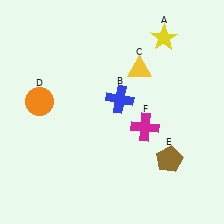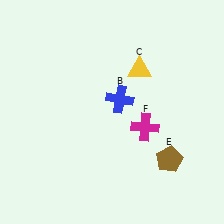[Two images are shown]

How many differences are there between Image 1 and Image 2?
There are 2 differences between the two images.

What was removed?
The yellow star (A), the orange circle (D) were removed in Image 2.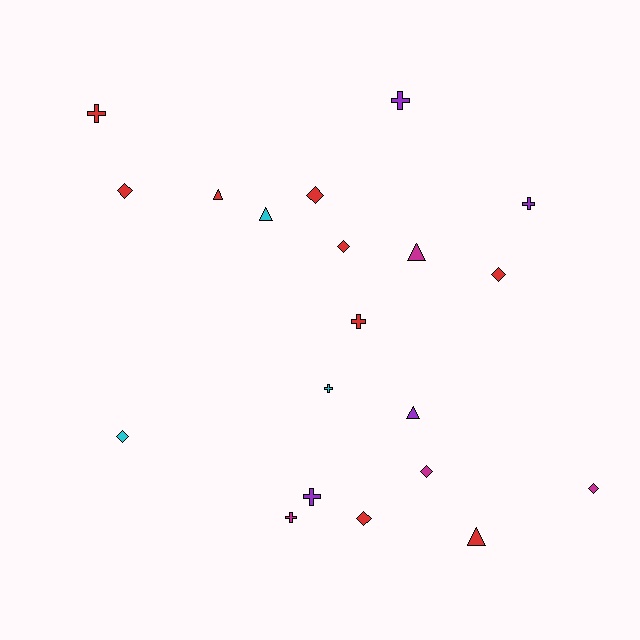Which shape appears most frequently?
Diamond, with 8 objects.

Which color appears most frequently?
Red, with 9 objects.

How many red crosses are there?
There are 2 red crosses.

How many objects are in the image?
There are 20 objects.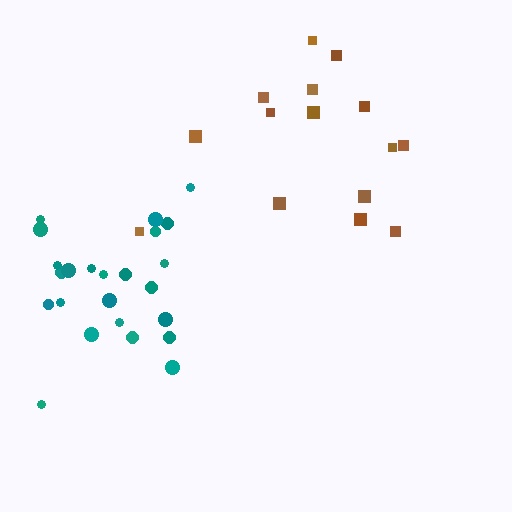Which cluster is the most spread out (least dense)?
Brown.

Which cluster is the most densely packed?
Teal.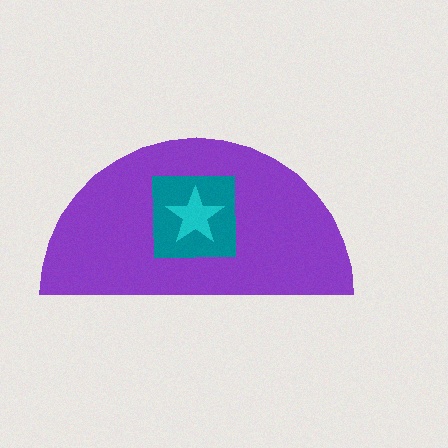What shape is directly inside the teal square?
The cyan star.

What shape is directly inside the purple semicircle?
The teal square.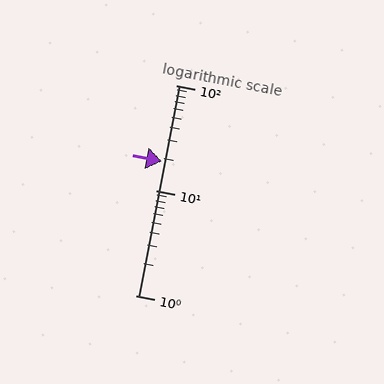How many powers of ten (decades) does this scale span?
The scale spans 2 decades, from 1 to 100.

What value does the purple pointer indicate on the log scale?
The pointer indicates approximately 19.